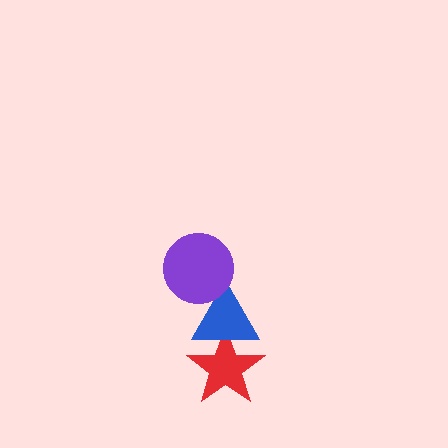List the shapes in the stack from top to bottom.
From top to bottom: the purple circle, the blue triangle, the red star.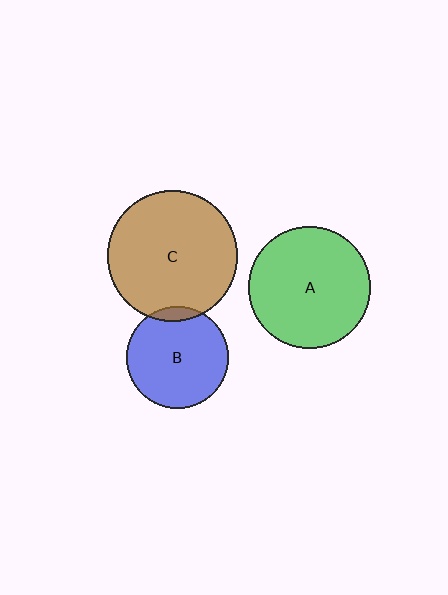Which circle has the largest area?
Circle C (brown).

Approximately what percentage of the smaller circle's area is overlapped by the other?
Approximately 5%.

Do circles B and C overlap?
Yes.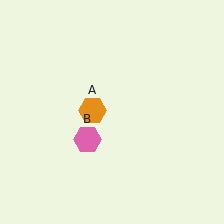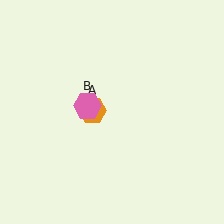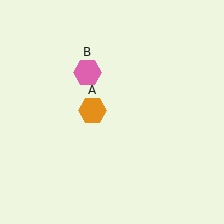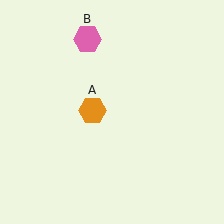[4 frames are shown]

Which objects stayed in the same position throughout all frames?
Orange hexagon (object A) remained stationary.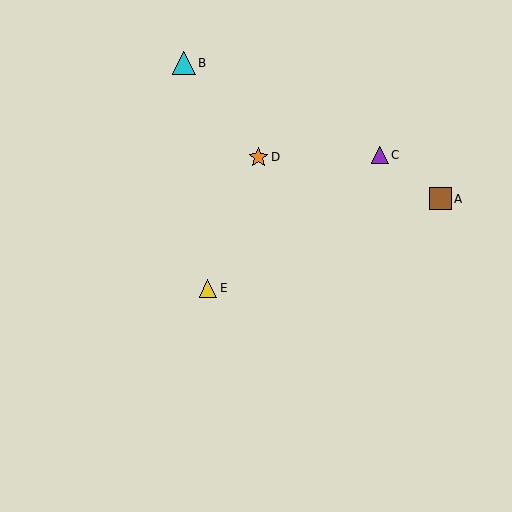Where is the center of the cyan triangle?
The center of the cyan triangle is at (184, 63).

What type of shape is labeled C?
Shape C is a purple triangle.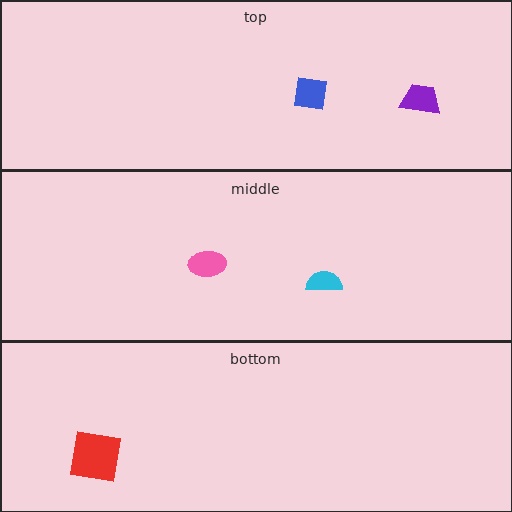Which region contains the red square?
The bottom region.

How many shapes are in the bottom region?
1.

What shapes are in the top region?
The purple trapezoid, the blue square.